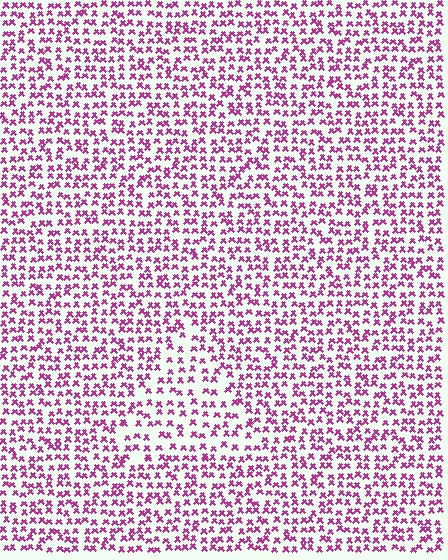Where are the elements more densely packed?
The elements are more densely packed outside the triangle boundary.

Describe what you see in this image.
The image contains small magenta elements arranged at two different densities. A triangle-shaped region is visible where the elements are less densely packed than the surrounding area.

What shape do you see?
I see a triangle.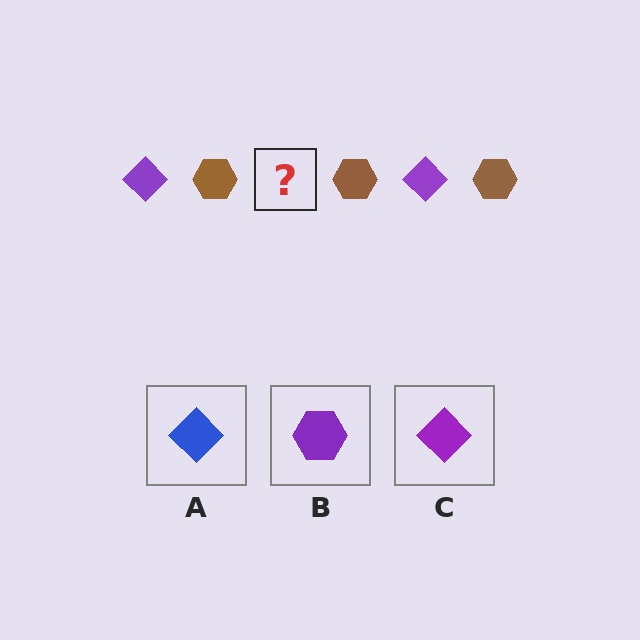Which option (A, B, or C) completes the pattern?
C.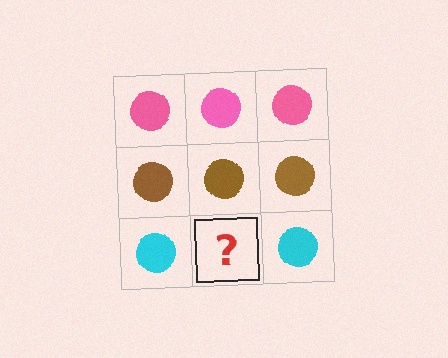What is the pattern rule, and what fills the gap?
The rule is that each row has a consistent color. The gap should be filled with a cyan circle.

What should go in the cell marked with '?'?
The missing cell should contain a cyan circle.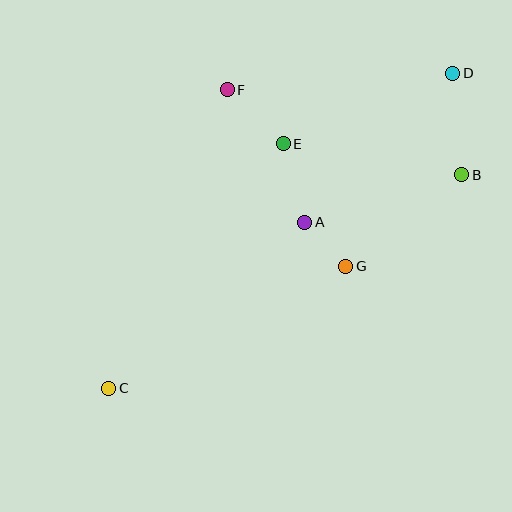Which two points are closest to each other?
Points A and G are closest to each other.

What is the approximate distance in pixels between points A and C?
The distance between A and C is approximately 257 pixels.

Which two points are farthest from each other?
Points C and D are farthest from each other.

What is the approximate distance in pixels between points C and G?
The distance between C and G is approximately 266 pixels.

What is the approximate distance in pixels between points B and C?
The distance between B and C is approximately 412 pixels.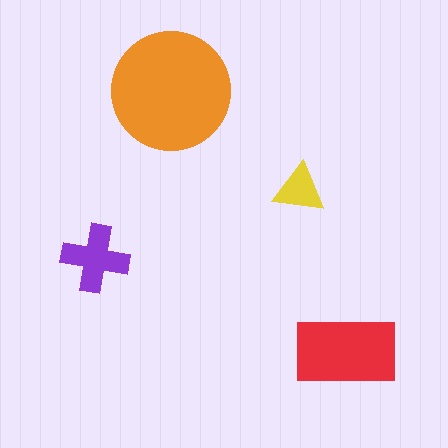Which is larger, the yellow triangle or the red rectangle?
The red rectangle.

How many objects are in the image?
There are 4 objects in the image.